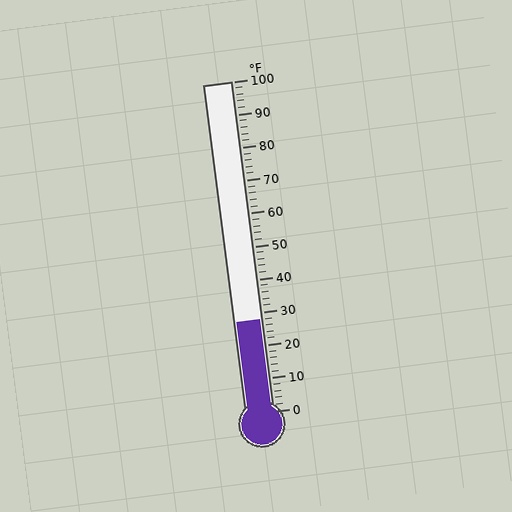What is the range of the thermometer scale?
The thermometer scale ranges from 0°F to 100°F.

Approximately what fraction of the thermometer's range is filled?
The thermometer is filled to approximately 30% of its range.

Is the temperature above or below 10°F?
The temperature is above 10°F.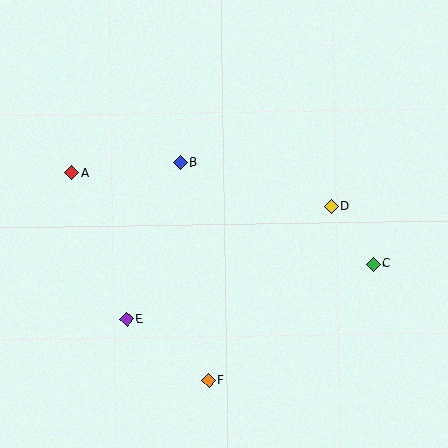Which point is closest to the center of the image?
Point B at (180, 162) is closest to the center.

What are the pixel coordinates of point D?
Point D is at (331, 207).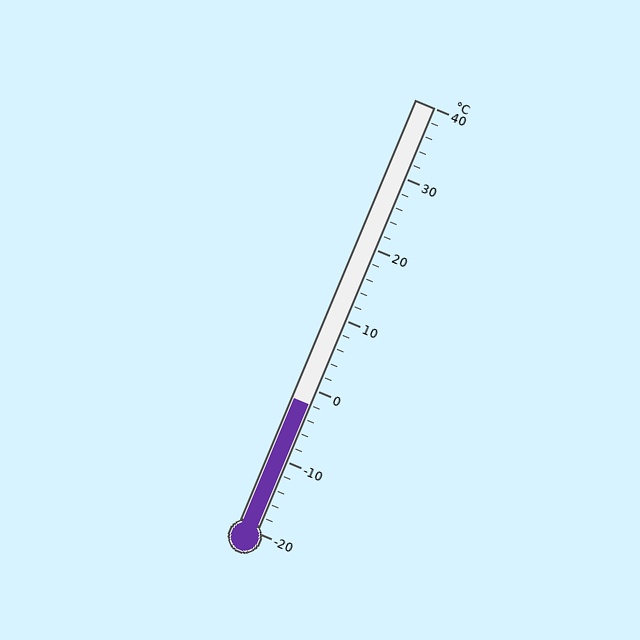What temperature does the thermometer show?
The thermometer shows approximately -2°C.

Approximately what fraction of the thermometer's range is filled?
The thermometer is filled to approximately 30% of its range.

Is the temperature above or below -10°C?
The temperature is above -10°C.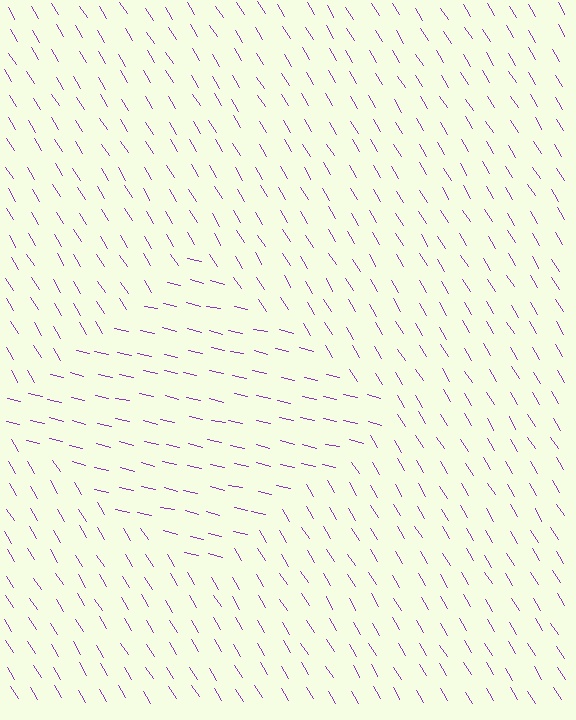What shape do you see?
I see a diamond.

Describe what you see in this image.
The image is filled with small purple line segments. A diamond region in the image has lines oriented differently from the surrounding lines, creating a visible texture boundary.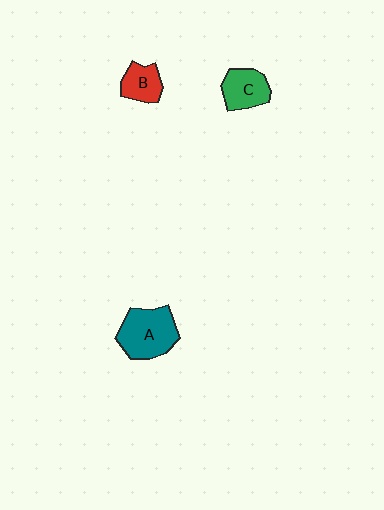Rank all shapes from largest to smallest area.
From largest to smallest: A (teal), C (green), B (red).